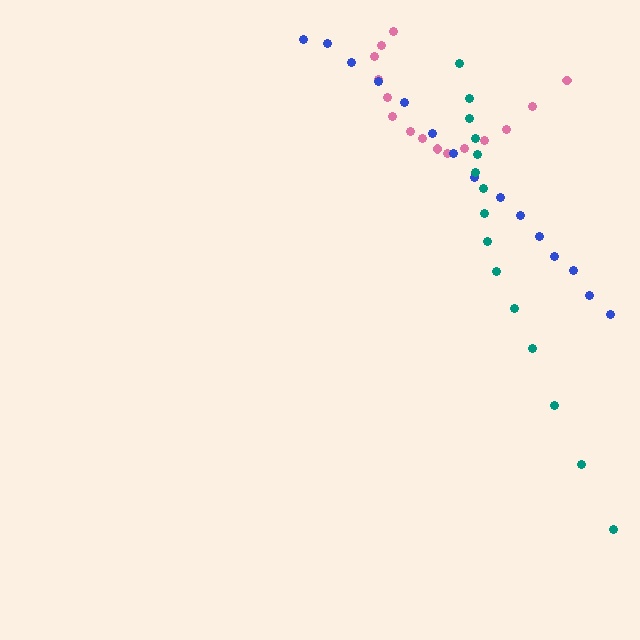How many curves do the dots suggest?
There are 3 distinct paths.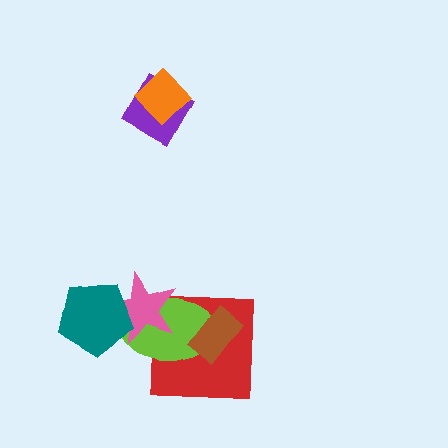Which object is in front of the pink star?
The teal pentagon is in front of the pink star.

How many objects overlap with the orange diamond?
1 object overlaps with the orange diamond.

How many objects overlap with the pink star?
3 objects overlap with the pink star.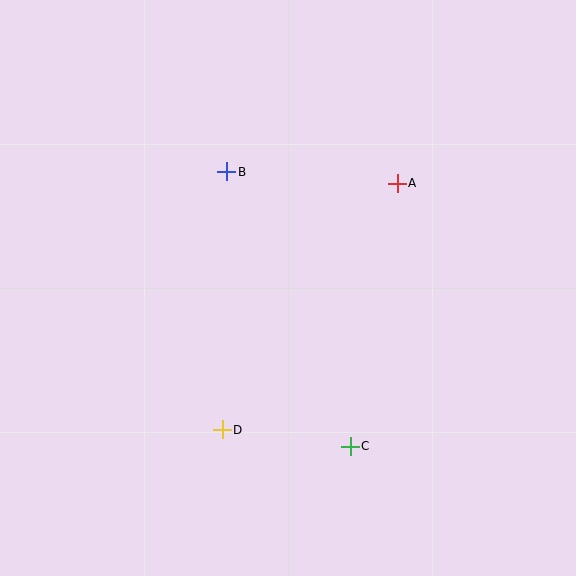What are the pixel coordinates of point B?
Point B is at (227, 172).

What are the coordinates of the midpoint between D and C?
The midpoint between D and C is at (286, 438).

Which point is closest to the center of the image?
Point B at (227, 172) is closest to the center.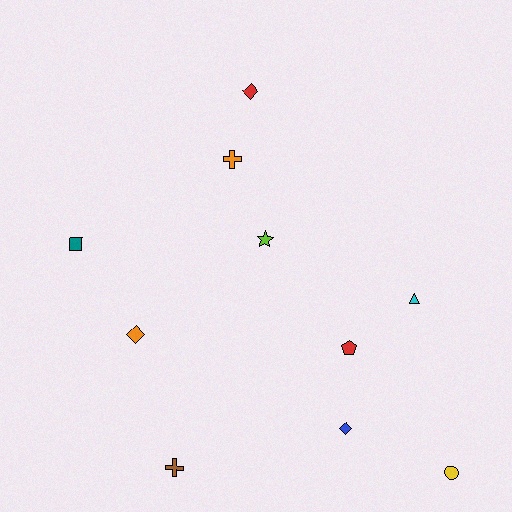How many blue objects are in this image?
There is 1 blue object.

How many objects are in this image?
There are 10 objects.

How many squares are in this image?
There is 1 square.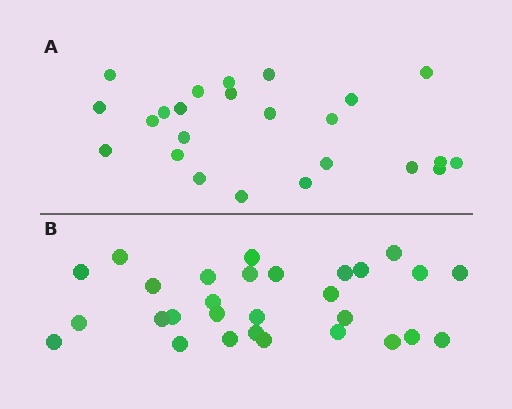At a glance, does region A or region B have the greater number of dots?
Region B (the bottom region) has more dots.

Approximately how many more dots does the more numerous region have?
Region B has about 5 more dots than region A.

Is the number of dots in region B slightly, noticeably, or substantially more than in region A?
Region B has only slightly more — the two regions are fairly close. The ratio is roughly 1.2 to 1.